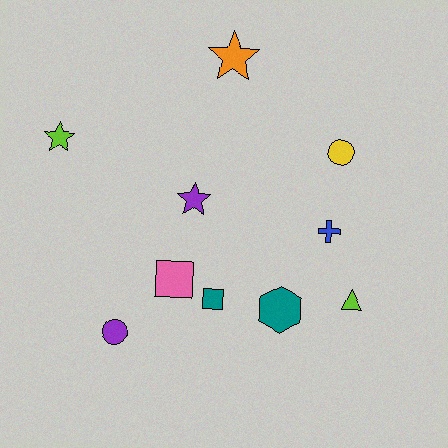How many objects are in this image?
There are 10 objects.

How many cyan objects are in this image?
There are no cyan objects.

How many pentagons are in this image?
There are no pentagons.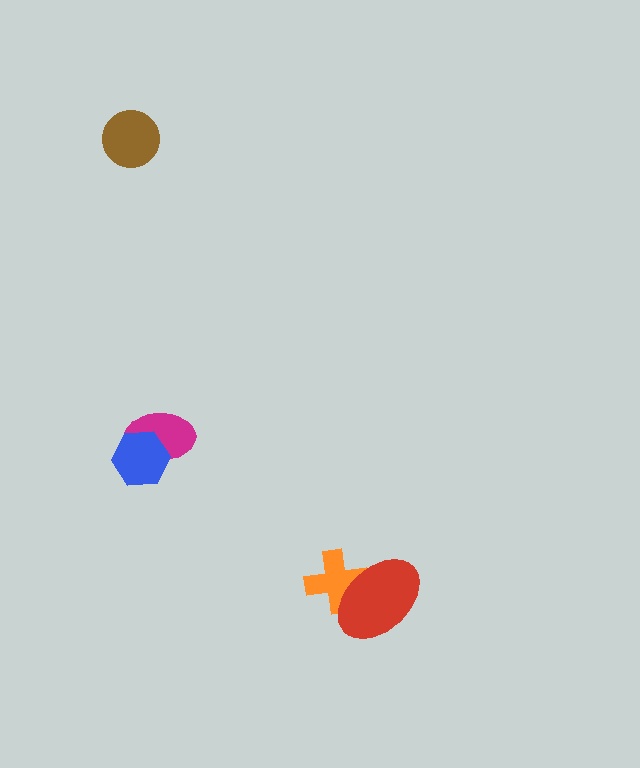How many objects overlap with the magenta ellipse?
1 object overlaps with the magenta ellipse.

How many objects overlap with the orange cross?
1 object overlaps with the orange cross.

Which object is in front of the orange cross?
The red ellipse is in front of the orange cross.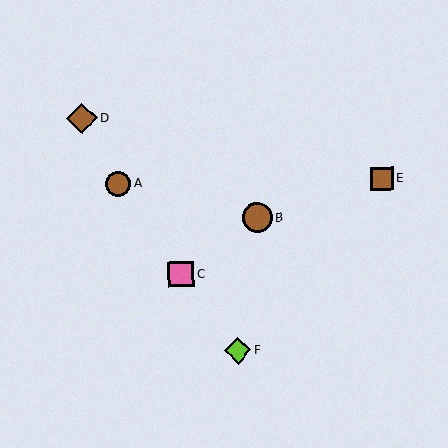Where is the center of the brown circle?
The center of the brown circle is at (257, 218).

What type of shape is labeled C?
Shape C is a pink square.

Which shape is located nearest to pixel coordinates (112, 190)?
The brown circle (labeled A) at (118, 184) is nearest to that location.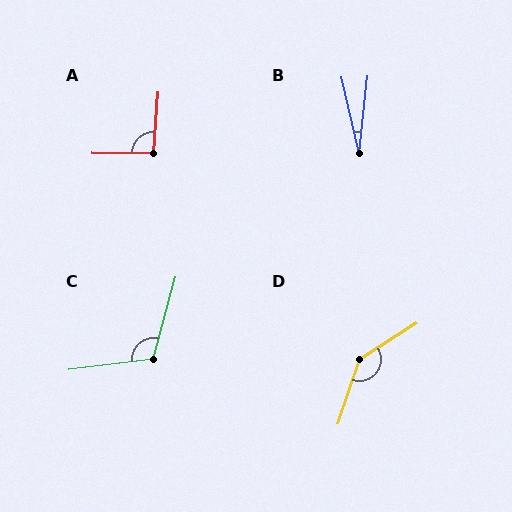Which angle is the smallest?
B, at approximately 20 degrees.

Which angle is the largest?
D, at approximately 141 degrees.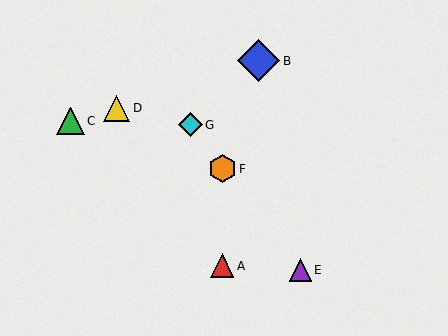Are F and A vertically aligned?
Yes, both are at x≈222.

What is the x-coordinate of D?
Object D is at x≈117.